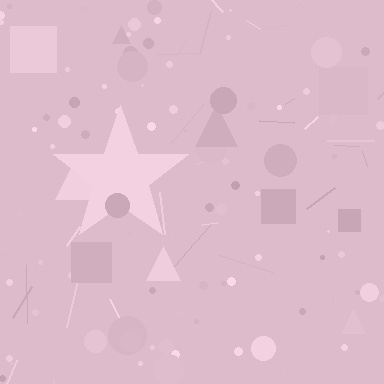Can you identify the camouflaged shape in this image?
The camouflaged shape is a star.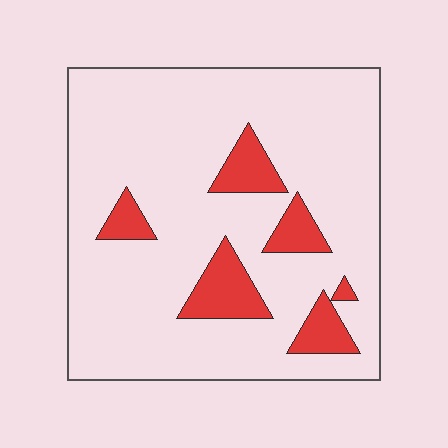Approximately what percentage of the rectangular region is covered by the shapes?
Approximately 15%.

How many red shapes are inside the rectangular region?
6.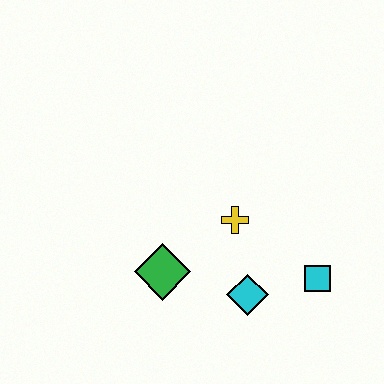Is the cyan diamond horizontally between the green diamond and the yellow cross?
No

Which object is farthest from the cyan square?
The green diamond is farthest from the cyan square.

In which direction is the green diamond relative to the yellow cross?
The green diamond is to the left of the yellow cross.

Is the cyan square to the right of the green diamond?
Yes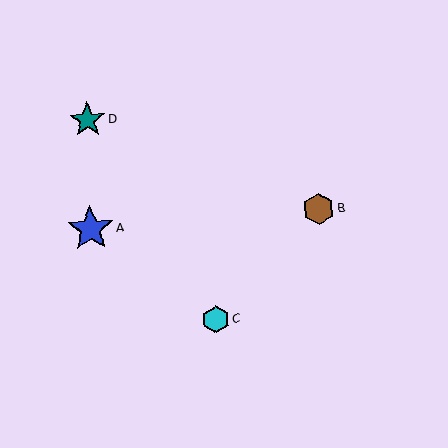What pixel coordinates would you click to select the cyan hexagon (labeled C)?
Click at (216, 320) to select the cyan hexagon C.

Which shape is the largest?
The blue star (labeled A) is the largest.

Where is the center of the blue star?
The center of the blue star is at (90, 229).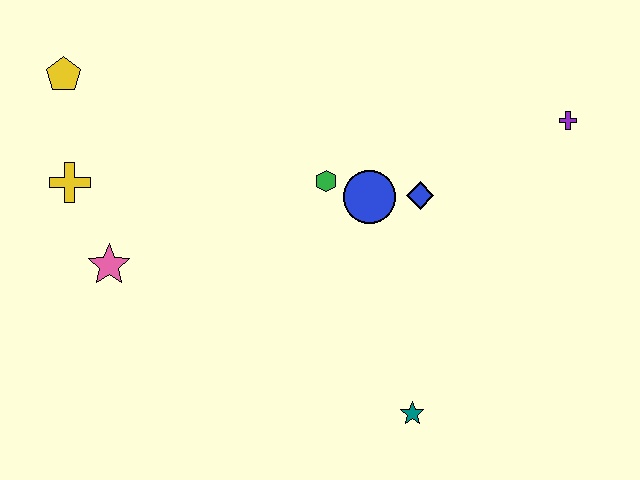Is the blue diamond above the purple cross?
No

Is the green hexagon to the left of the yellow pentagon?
No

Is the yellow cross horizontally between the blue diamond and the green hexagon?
No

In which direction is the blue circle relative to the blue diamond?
The blue circle is to the left of the blue diamond.